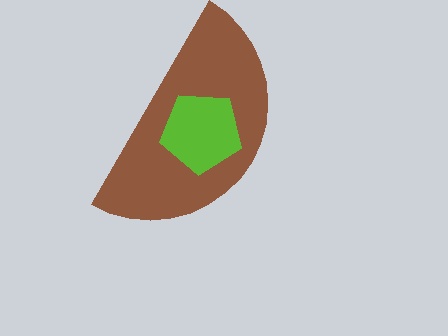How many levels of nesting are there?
2.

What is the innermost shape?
The lime pentagon.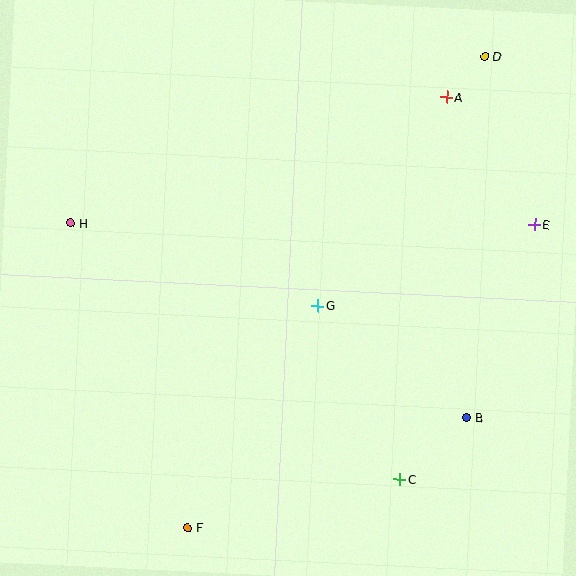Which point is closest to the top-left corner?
Point H is closest to the top-left corner.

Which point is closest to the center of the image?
Point G at (318, 306) is closest to the center.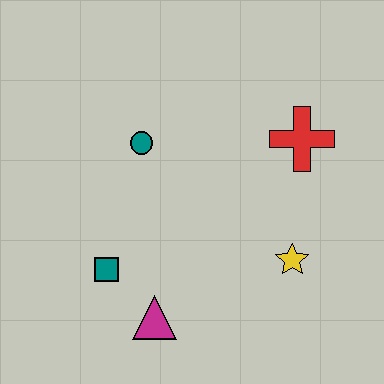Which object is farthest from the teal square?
The red cross is farthest from the teal square.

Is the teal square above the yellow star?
No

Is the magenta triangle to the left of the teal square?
No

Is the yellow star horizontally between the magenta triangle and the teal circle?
No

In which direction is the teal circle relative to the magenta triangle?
The teal circle is above the magenta triangle.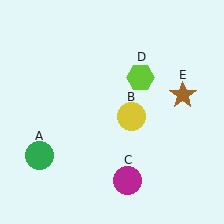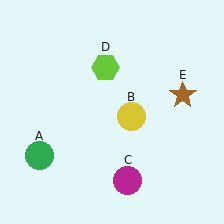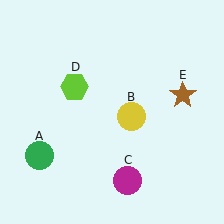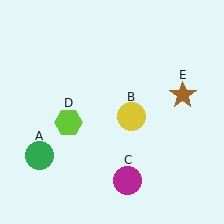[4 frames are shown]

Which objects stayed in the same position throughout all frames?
Green circle (object A) and yellow circle (object B) and magenta circle (object C) and brown star (object E) remained stationary.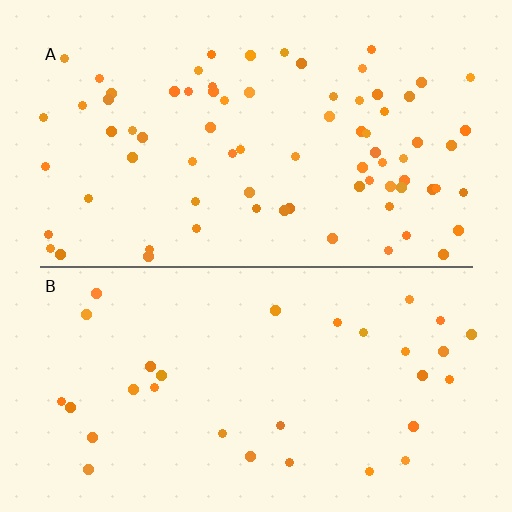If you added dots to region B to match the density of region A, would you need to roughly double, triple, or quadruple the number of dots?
Approximately double.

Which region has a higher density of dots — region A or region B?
A (the top).